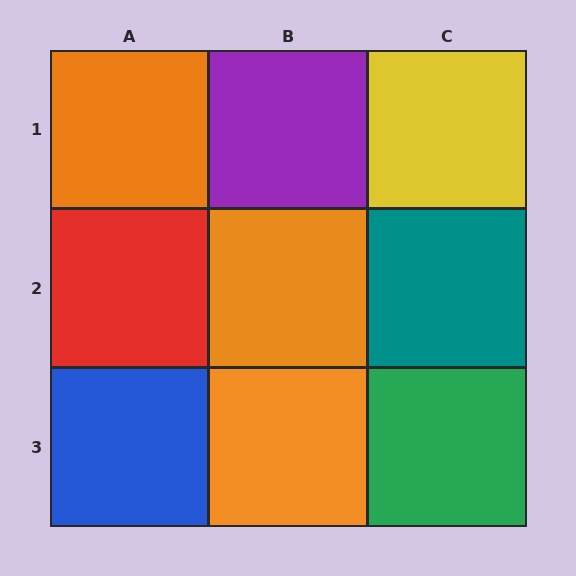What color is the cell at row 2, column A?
Red.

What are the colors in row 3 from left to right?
Blue, orange, green.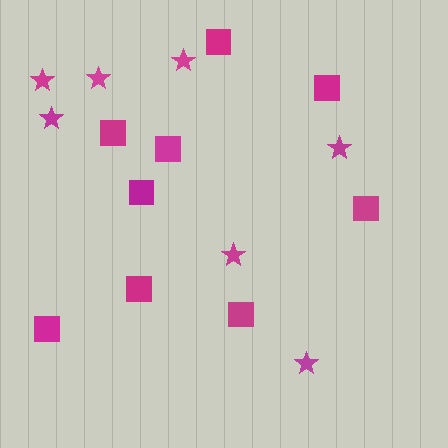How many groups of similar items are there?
There are 2 groups: one group of stars (7) and one group of squares (9).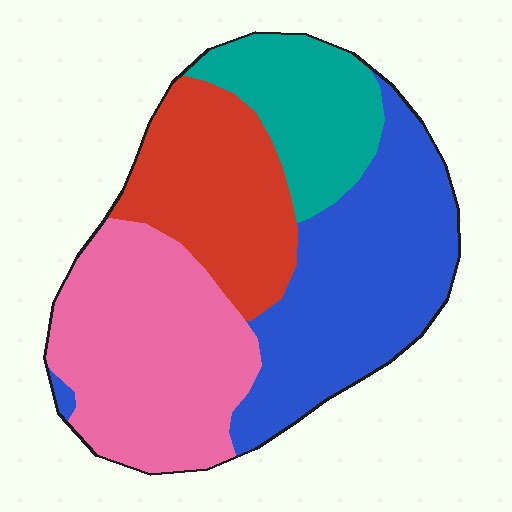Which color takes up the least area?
Teal, at roughly 15%.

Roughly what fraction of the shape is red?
Red covers roughly 20% of the shape.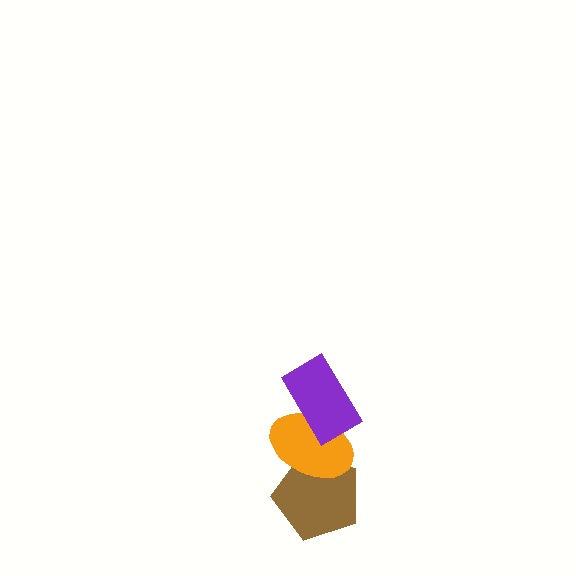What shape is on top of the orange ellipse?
The purple rectangle is on top of the orange ellipse.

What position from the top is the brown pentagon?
The brown pentagon is 3rd from the top.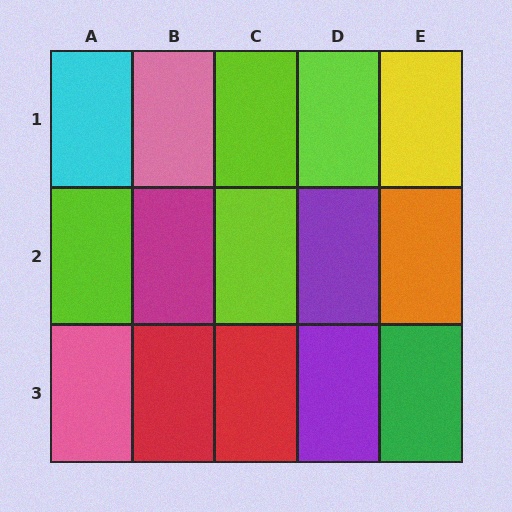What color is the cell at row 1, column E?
Yellow.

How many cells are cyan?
1 cell is cyan.